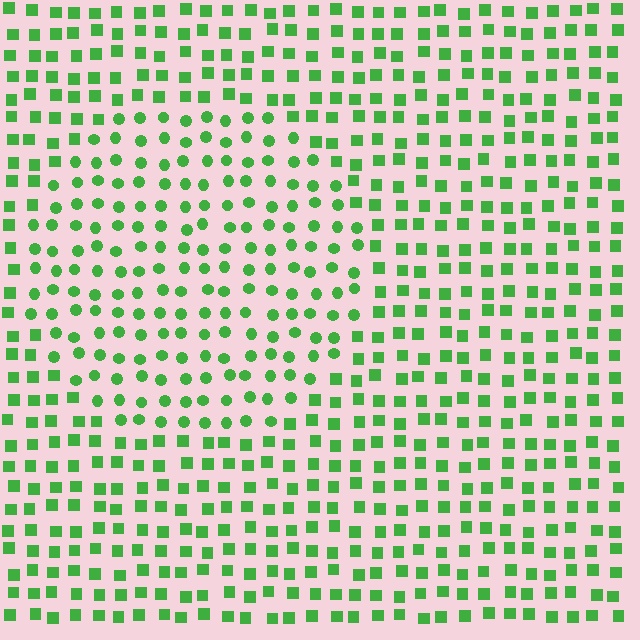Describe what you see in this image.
The image is filled with small green elements arranged in a uniform grid. A circle-shaped region contains circles, while the surrounding area contains squares. The boundary is defined purely by the change in element shape.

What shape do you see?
I see a circle.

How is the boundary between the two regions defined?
The boundary is defined by a change in element shape: circles inside vs. squares outside. All elements share the same color and spacing.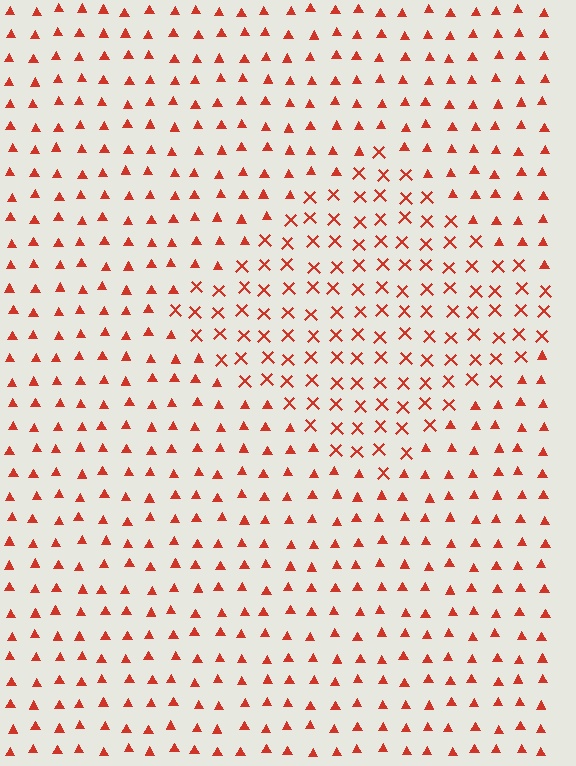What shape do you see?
I see a diamond.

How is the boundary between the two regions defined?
The boundary is defined by a change in element shape: X marks inside vs. triangles outside. All elements share the same color and spacing.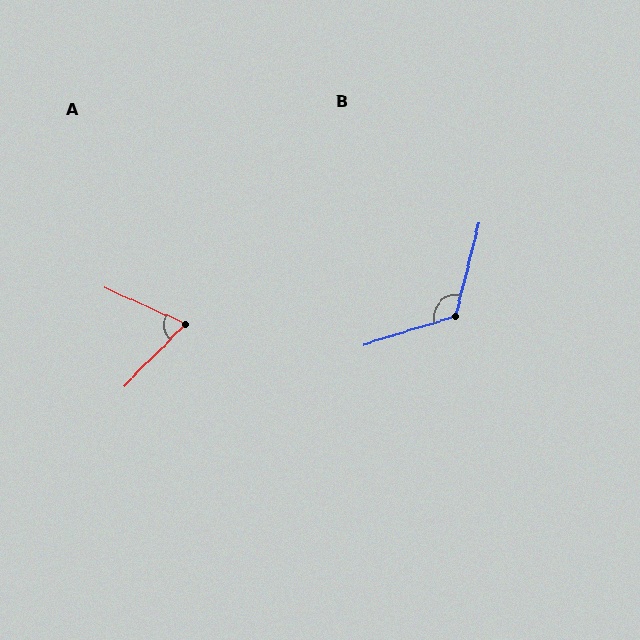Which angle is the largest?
B, at approximately 121 degrees.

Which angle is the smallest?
A, at approximately 69 degrees.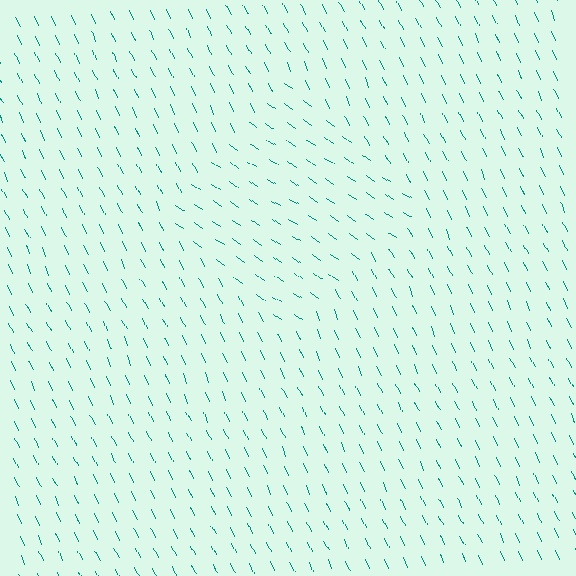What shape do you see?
I see a diamond.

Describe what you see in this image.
The image is filled with small teal line segments. A diamond region in the image has lines oriented differently from the surrounding lines, creating a visible texture boundary.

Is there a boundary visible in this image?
Yes, there is a texture boundary formed by a change in line orientation.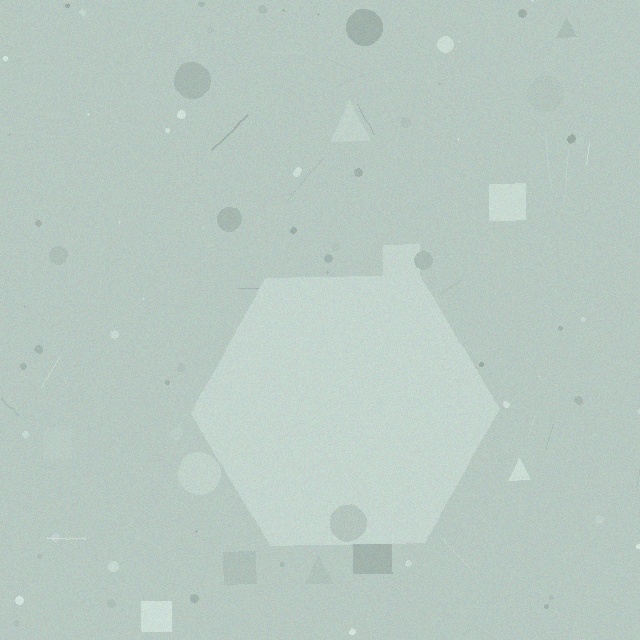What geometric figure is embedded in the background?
A hexagon is embedded in the background.